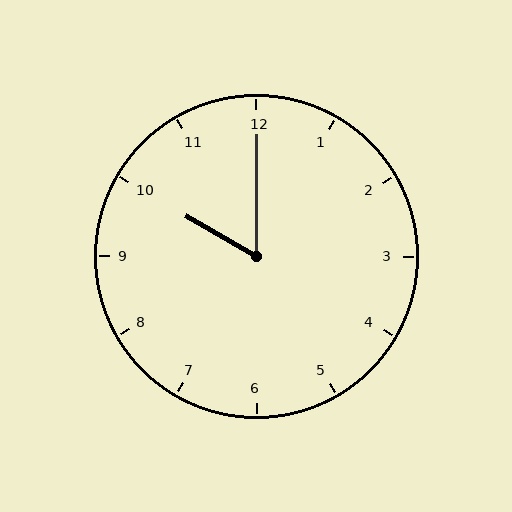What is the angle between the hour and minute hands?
Approximately 60 degrees.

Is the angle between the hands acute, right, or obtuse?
It is acute.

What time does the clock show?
10:00.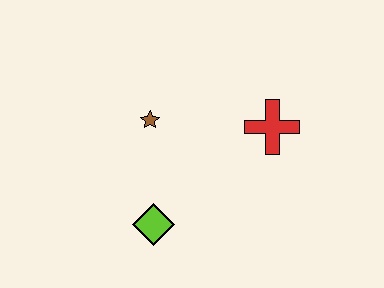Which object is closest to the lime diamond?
The brown star is closest to the lime diamond.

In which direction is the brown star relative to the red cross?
The brown star is to the left of the red cross.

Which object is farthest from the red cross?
The lime diamond is farthest from the red cross.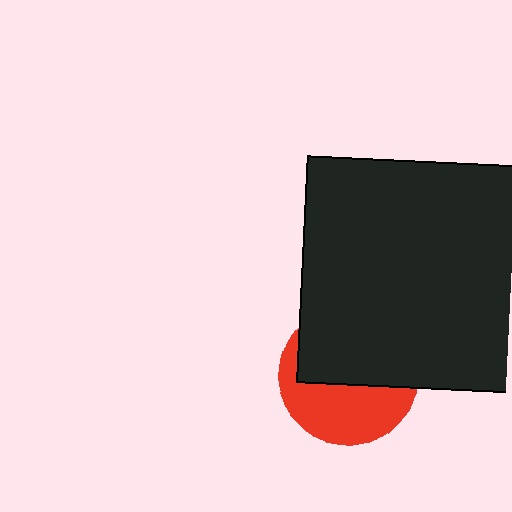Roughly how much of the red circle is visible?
About half of it is visible (roughly 46%).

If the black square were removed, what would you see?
You would see the complete red circle.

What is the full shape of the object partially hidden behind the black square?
The partially hidden object is a red circle.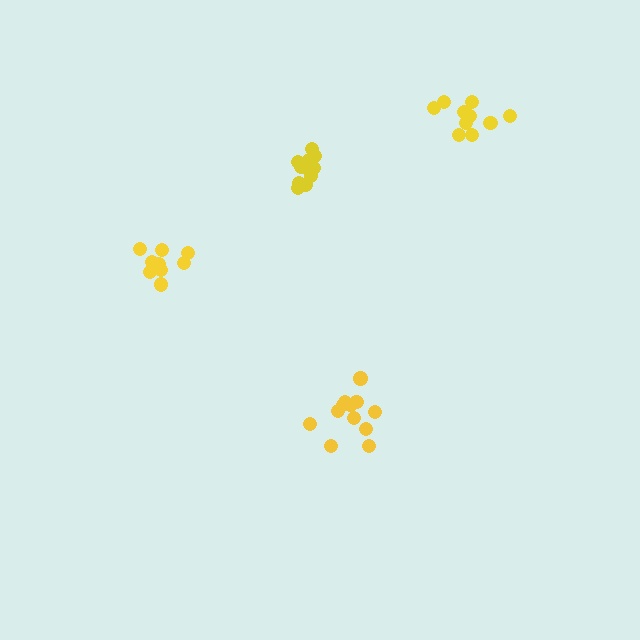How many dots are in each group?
Group 1: 11 dots, Group 2: 9 dots, Group 3: 12 dots, Group 4: 10 dots (42 total).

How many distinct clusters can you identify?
There are 4 distinct clusters.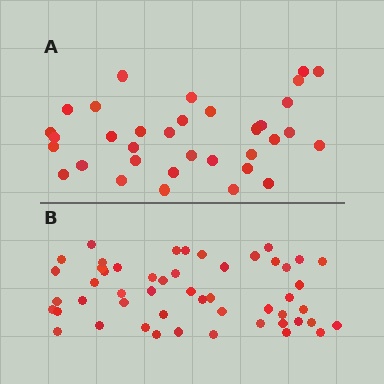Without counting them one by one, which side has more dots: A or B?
Region B (the bottom region) has more dots.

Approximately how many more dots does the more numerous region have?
Region B has approximately 15 more dots than region A.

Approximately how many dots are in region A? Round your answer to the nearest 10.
About 30 dots. (The exact count is 34, which rounds to 30.)